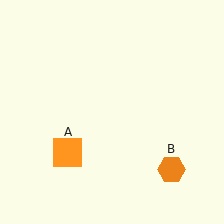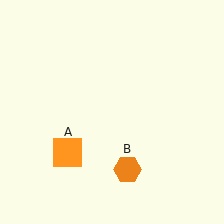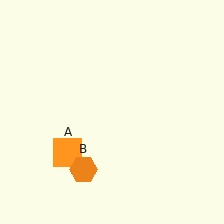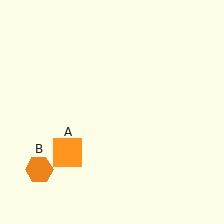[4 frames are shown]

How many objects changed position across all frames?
1 object changed position: orange hexagon (object B).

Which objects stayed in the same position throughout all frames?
Orange square (object A) remained stationary.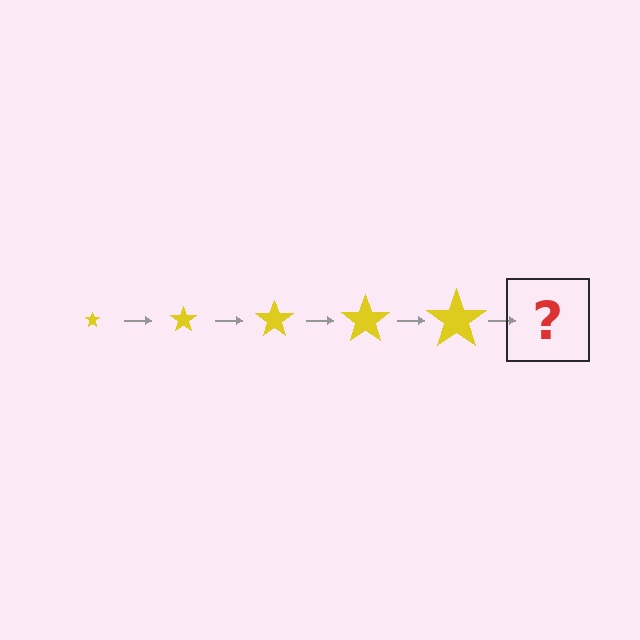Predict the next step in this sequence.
The next step is a yellow star, larger than the previous one.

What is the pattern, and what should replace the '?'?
The pattern is that the star gets progressively larger each step. The '?' should be a yellow star, larger than the previous one.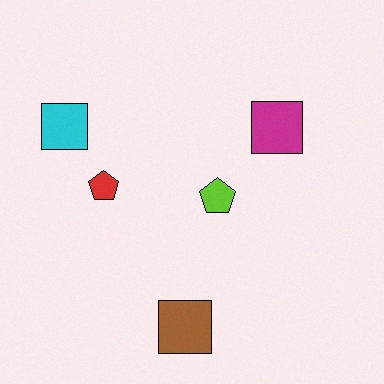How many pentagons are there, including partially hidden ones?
There are 2 pentagons.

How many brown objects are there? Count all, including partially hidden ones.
There is 1 brown object.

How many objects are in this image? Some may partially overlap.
There are 5 objects.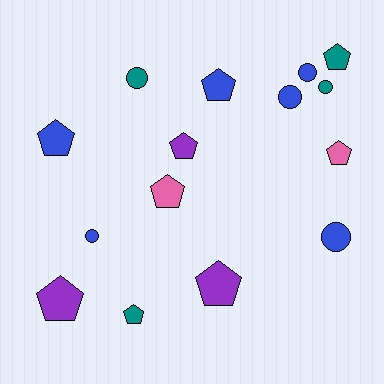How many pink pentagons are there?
There are 2 pink pentagons.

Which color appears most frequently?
Blue, with 6 objects.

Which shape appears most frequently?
Pentagon, with 9 objects.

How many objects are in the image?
There are 15 objects.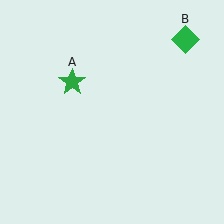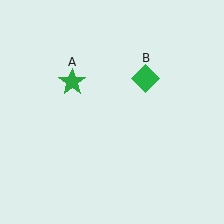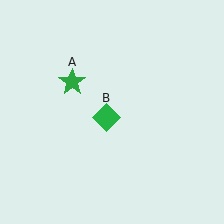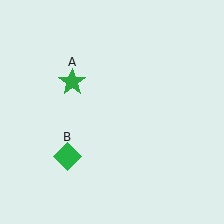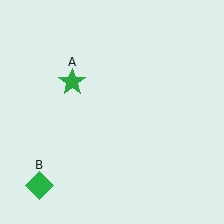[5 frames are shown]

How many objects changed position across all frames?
1 object changed position: green diamond (object B).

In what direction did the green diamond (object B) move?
The green diamond (object B) moved down and to the left.